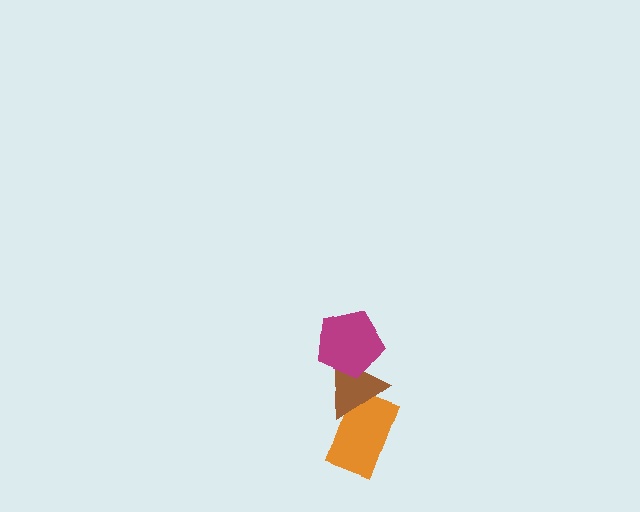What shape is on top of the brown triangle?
The magenta pentagon is on top of the brown triangle.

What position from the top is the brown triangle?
The brown triangle is 2nd from the top.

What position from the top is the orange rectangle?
The orange rectangle is 3rd from the top.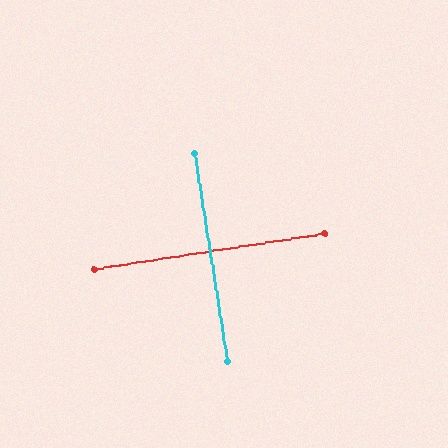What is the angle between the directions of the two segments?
Approximately 90 degrees.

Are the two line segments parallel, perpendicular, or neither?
Perpendicular — they meet at approximately 90°.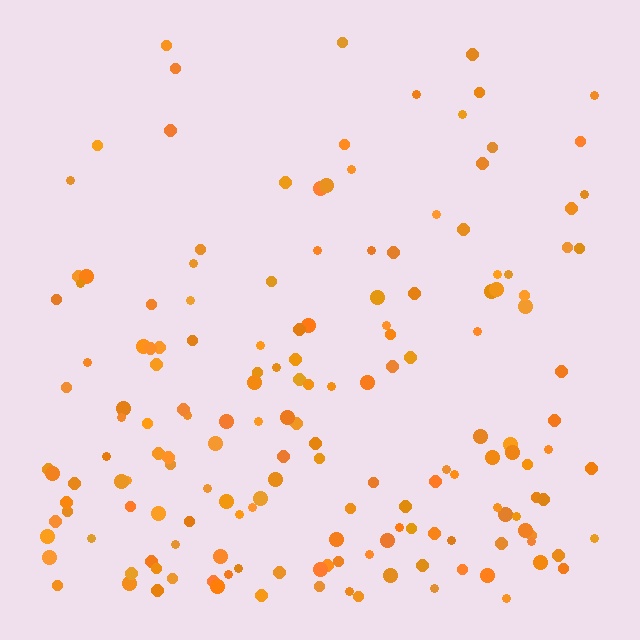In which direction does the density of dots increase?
From top to bottom, with the bottom side densest.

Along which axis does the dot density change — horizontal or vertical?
Vertical.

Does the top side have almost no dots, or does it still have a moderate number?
Still a moderate number, just noticeably fewer than the bottom.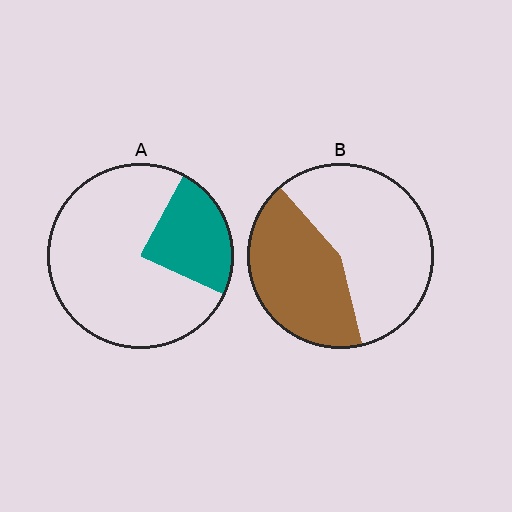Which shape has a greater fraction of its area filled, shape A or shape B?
Shape B.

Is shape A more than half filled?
No.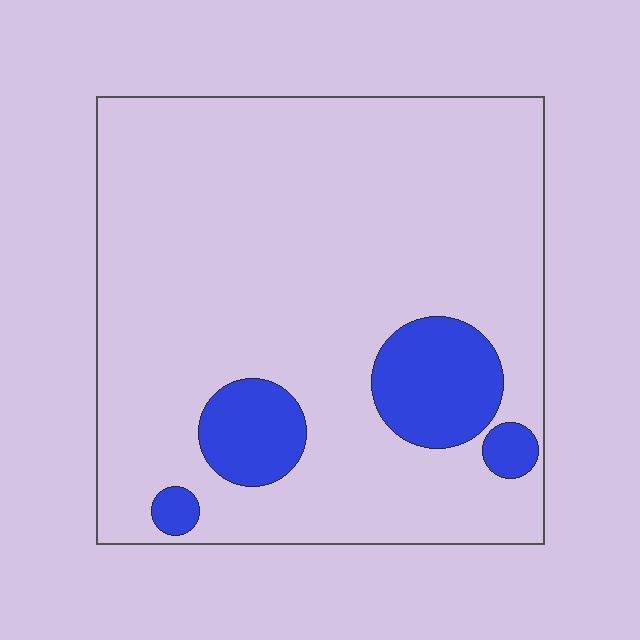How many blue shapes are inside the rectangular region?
4.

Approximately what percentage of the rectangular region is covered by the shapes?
Approximately 15%.